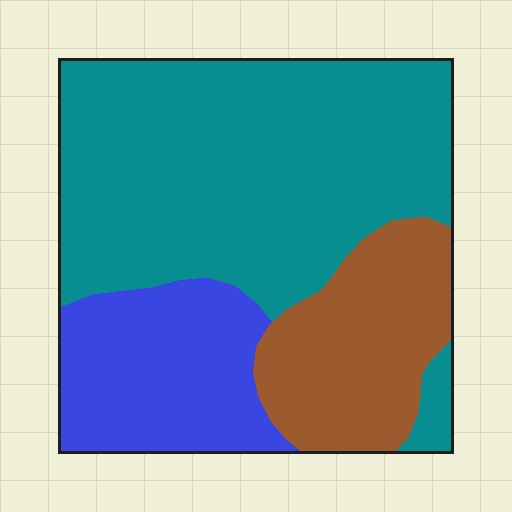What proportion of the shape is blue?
Blue covers roughly 20% of the shape.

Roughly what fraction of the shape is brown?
Brown takes up between a sixth and a third of the shape.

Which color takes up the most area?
Teal, at roughly 55%.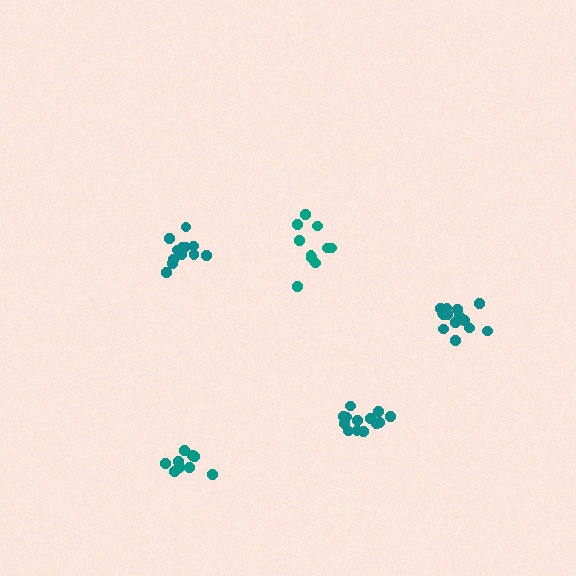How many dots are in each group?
Group 1: 14 dots, Group 2: 13 dots, Group 3: 13 dots, Group 4: 10 dots, Group 5: 9 dots (59 total).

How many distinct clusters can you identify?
There are 5 distinct clusters.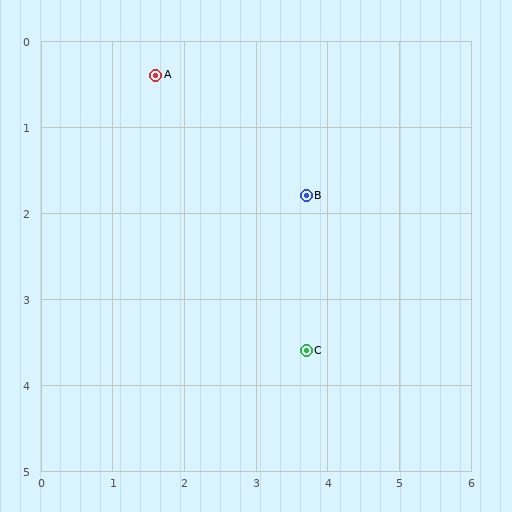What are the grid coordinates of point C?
Point C is at approximately (3.7, 3.6).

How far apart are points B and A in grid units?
Points B and A are about 2.5 grid units apart.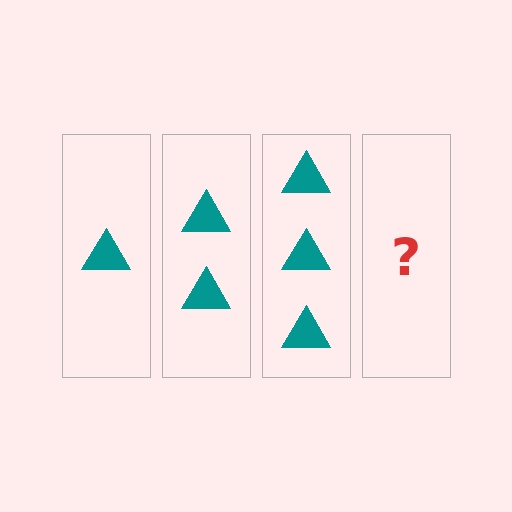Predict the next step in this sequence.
The next step is 4 triangles.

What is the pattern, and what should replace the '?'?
The pattern is that each step adds one more triangle. The '?' should be 4 triangles.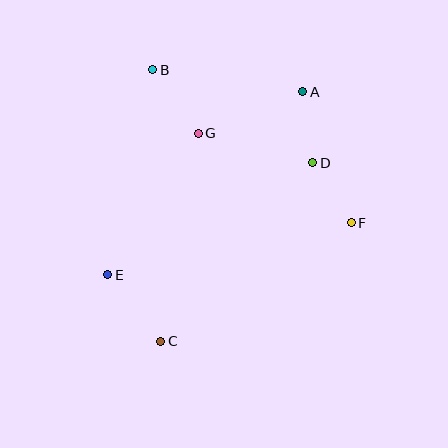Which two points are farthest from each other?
Points A and C are farthest from each other.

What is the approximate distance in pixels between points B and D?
The distance between B and D is approximately 185 pixels.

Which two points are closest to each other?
Points D and F are closest to each other.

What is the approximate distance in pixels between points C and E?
The distance between C and E is approximately 85 pixels.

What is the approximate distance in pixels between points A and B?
The distance between A and B is approximately 151 pixels.